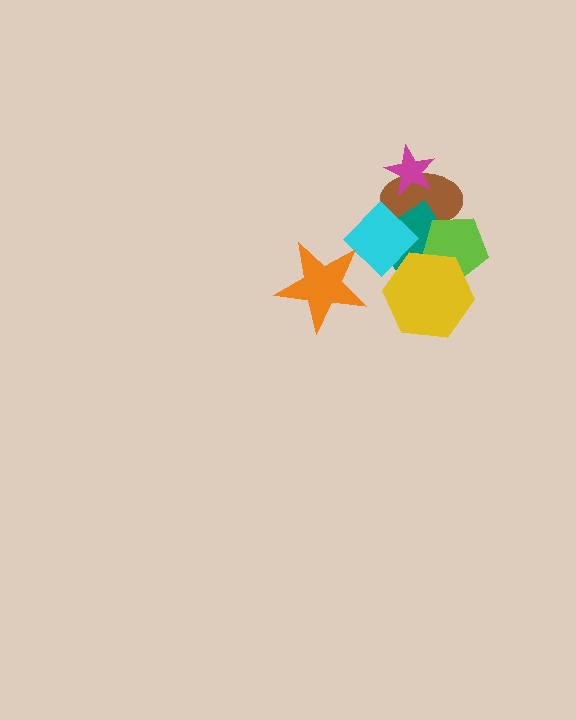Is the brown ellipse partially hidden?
Yes, it is partially covered by another shape.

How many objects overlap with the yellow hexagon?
3 objects overlap with the yellow hexagon.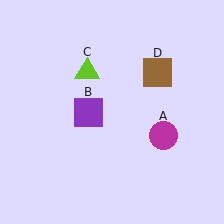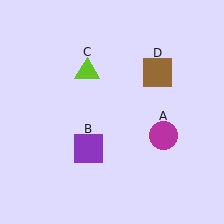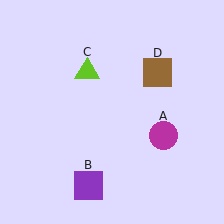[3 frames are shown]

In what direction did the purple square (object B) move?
The purple square (object B) moved down.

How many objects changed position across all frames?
1 object changed position: purple square (object B).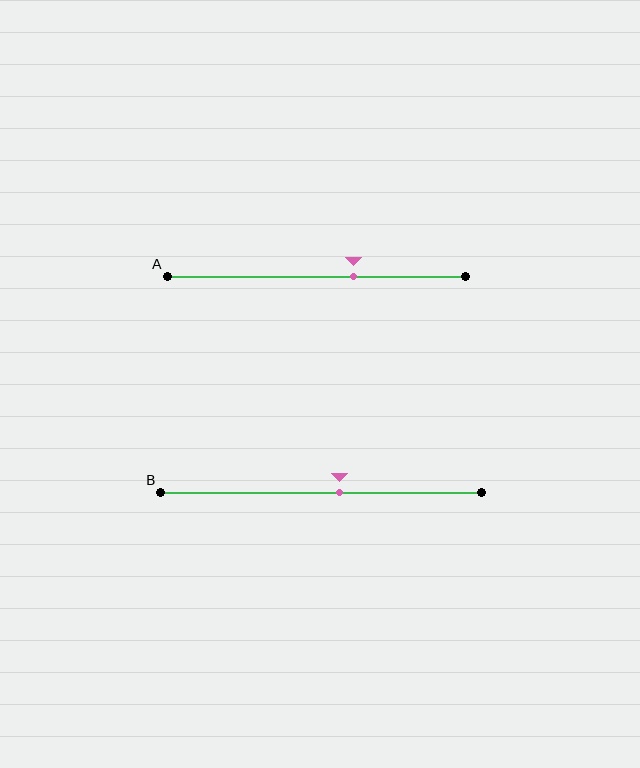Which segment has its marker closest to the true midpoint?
Segment B has its marker closest to the true midpoint.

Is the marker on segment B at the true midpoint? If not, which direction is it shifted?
No, the marker on segment B is shifted to the right by about 6% of the segment length.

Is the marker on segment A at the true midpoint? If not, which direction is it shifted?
No, the marker on segment A is shifted to the right by about 13% of the segment length.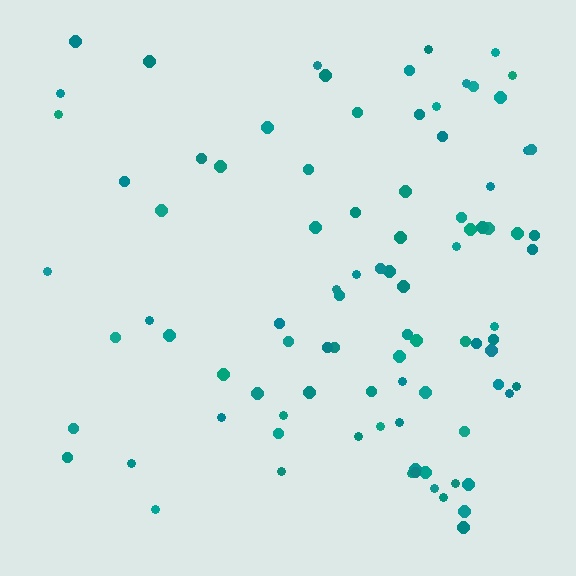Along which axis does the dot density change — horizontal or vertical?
Horizontal.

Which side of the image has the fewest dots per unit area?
The left.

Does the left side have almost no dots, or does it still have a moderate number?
Still a moderate number, just noticeably fewer than the right.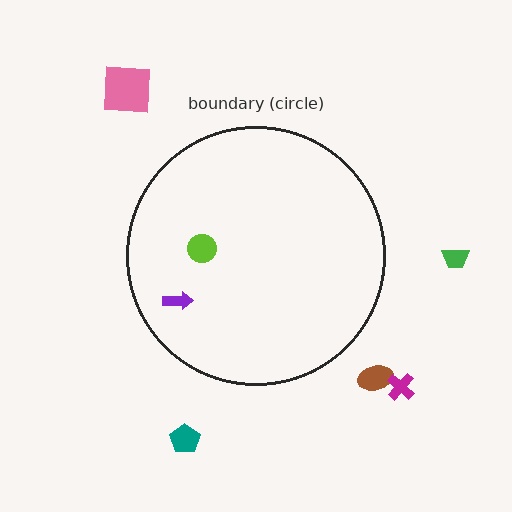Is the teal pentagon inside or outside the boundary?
Outside.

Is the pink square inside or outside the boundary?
Outside.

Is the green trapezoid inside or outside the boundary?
Outside.